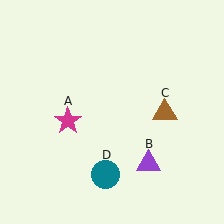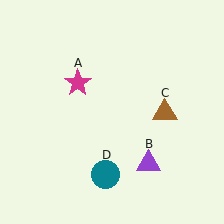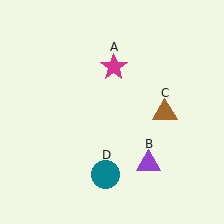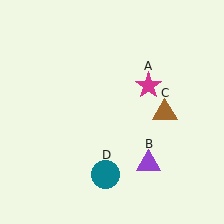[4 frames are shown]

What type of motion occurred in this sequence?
The magenta star (object A) rotated clockwise around the center of the scene.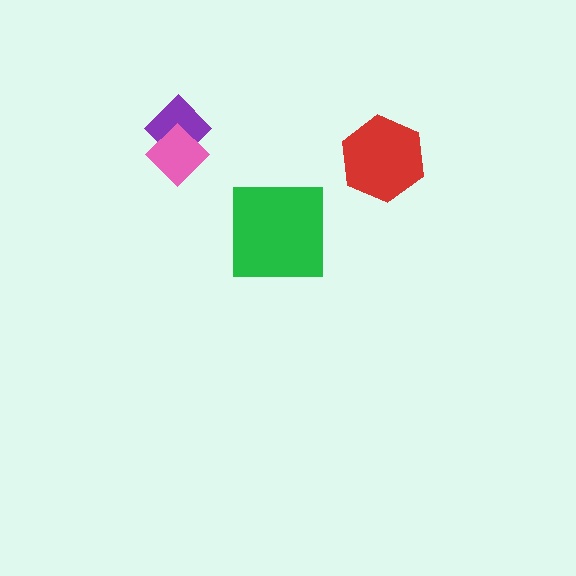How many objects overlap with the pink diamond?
1 object overlaps with the pink diamond.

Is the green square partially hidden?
No, no other shape covers it.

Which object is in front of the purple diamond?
The pink diamond is in front of the purple diamond.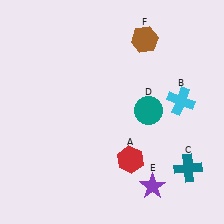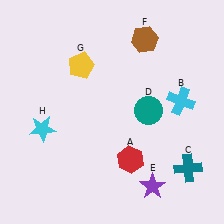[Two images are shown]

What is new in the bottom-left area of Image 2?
A cyan star (H) was added in the bottom-left area of Image 2.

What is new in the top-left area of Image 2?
A yellow pentagon (G) was added in the top-left area of Image 2.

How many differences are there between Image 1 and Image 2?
There are 2 differences between the two images.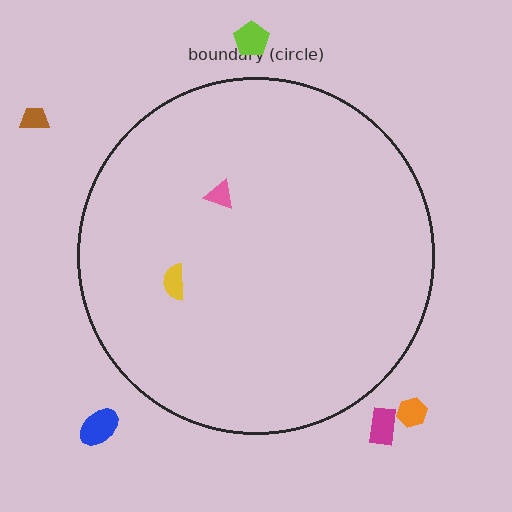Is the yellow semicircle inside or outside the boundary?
Inside.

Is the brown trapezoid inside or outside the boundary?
Outside.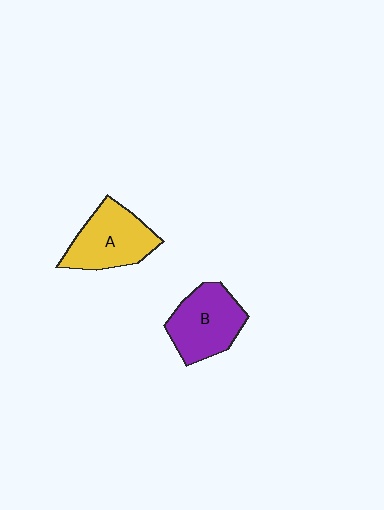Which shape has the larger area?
Shape A (yellow).